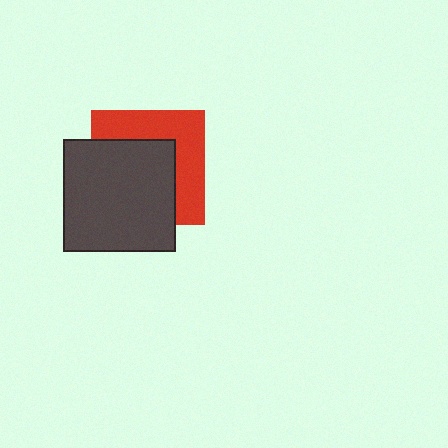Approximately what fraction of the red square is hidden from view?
Roughly 55% of the red square is hidden behind the dark gray square.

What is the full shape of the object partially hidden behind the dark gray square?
The partially hidden object is a red square.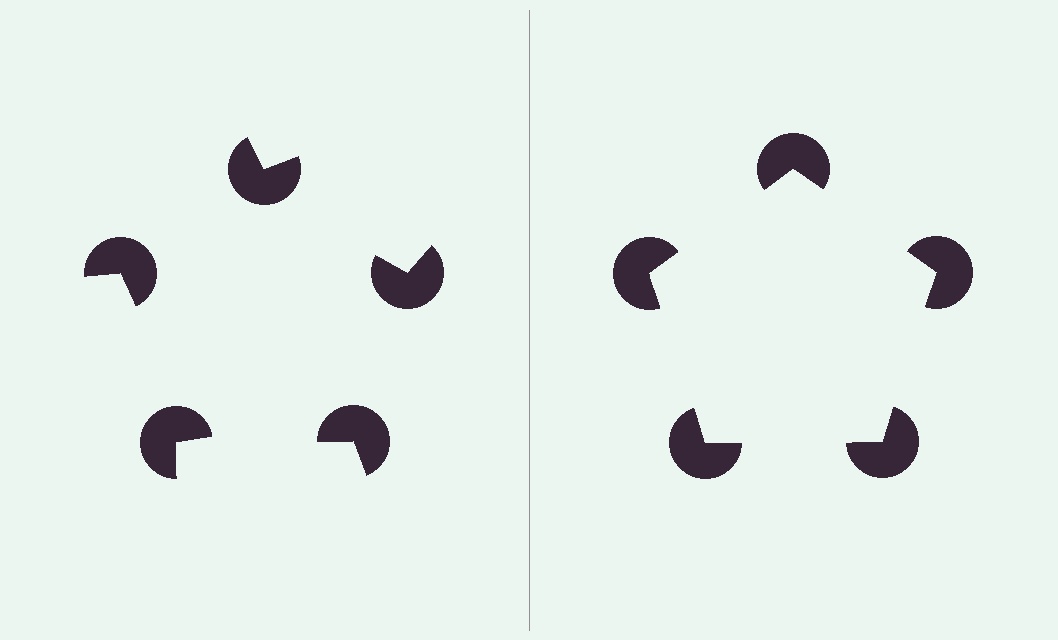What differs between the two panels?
The pac-man discs are positioned identically on both sides; only the wedge orientations differ. On the right they align to a pentagon; on the left they are misaligned.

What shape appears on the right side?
An illusory pentagon.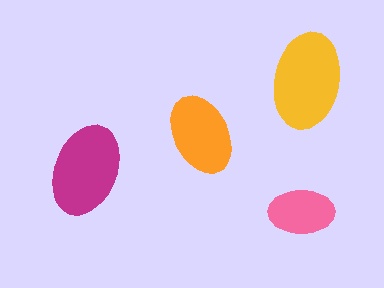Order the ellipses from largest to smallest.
the yellow one, the magenta one, the orange one, the pink one.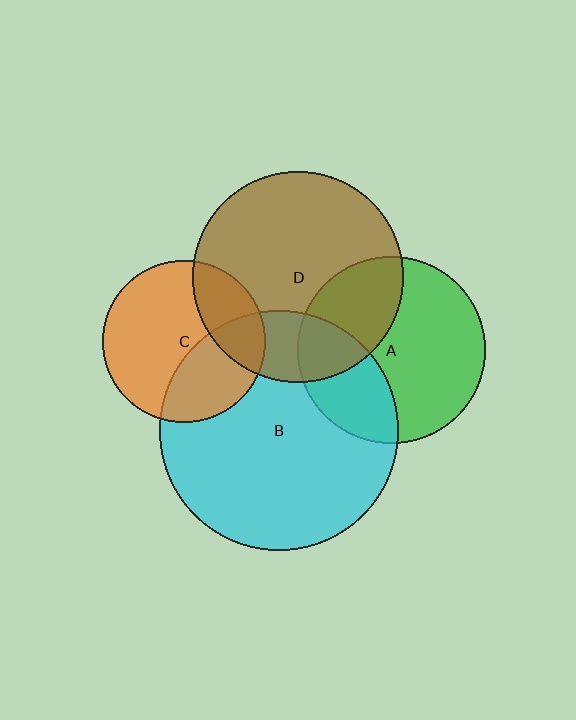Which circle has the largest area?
Circle B (cyan).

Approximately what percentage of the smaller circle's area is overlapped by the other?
Approximately 25%.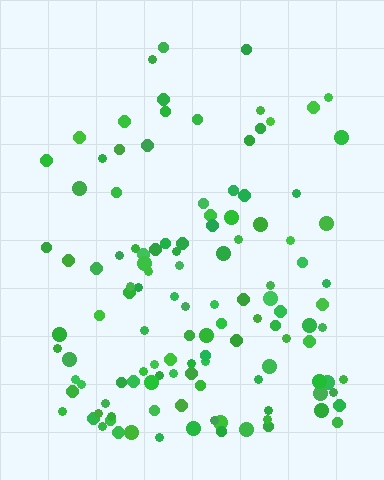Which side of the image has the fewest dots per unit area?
The top.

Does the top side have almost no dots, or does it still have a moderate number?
Still a moderate number, just noticeably fewer than the bottom.